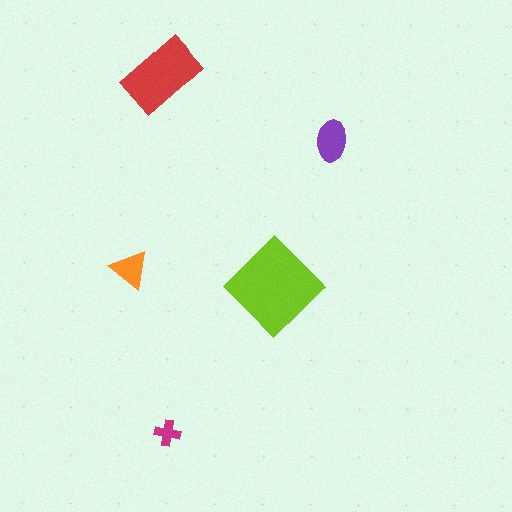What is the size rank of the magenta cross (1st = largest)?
5th.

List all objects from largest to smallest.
The lime diamond, the red rectangle, the purple ellipse, the orange triangle, the magenta cross.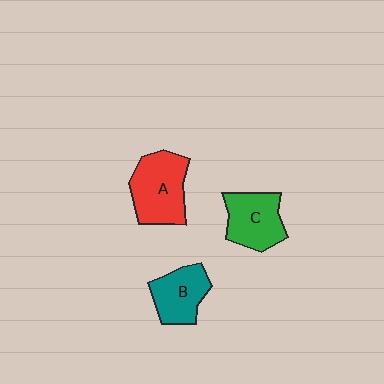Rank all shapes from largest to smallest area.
From largest to smallest: A (red), C (green), B (teal).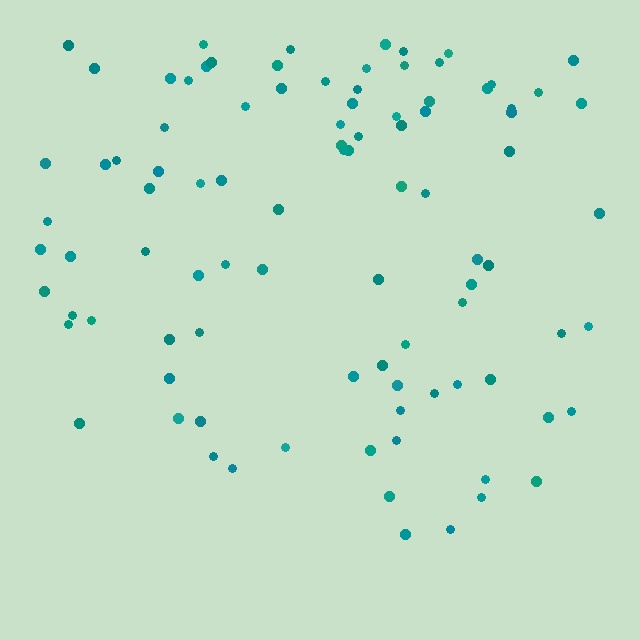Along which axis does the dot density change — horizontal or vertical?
Vertical.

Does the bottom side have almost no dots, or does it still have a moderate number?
Still a moderate number, just noticeably fewer than the top.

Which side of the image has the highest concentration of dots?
The top.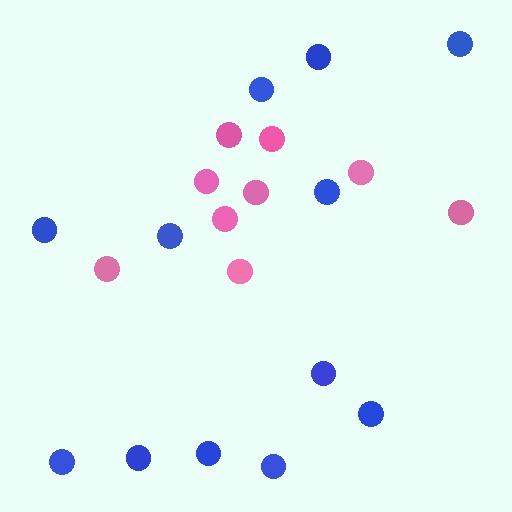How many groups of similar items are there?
There are 2 groups: one group of pink circles (9) and one group of blue circles (12).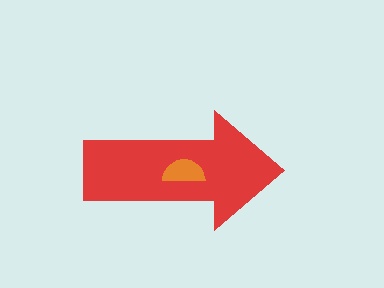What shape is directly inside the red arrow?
The orange semicircle.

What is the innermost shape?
The orange semicircle.